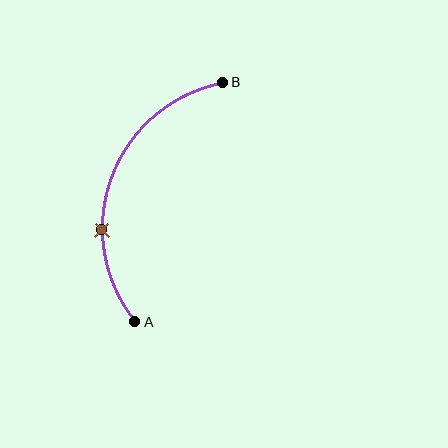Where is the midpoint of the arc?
The arc midpoint is the point on the curve farthest from the straight line joining A and B. It sits to the left of that line.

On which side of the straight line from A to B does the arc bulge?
The arc bulges to the left of the straight line connecting A and B.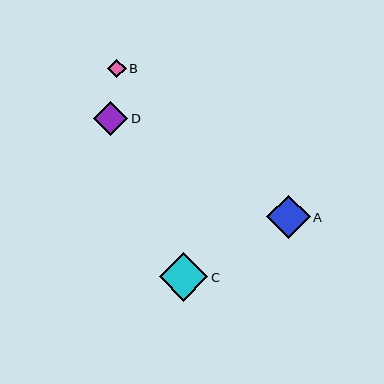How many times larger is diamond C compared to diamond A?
Diamond C is approximately 1.1 times the size of diamond A.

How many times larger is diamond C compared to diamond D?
Diamond C is approximately 1.4 times the size of diamond D.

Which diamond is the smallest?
Diamond B is the smallest with a size of approximately 18 pixels.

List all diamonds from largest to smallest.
From largest to smallest: C, A, D, B.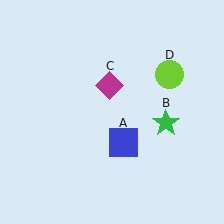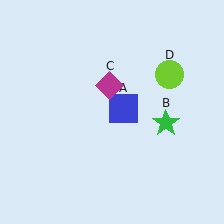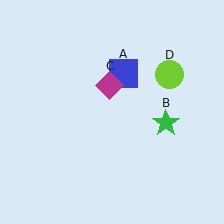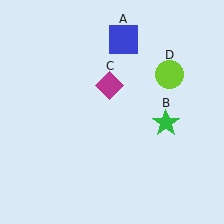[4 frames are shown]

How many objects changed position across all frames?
1 object changed position: blue square (object A).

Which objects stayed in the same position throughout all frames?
Green star (object B) and magenta diamond (object C) and lime circle (object D) remained stationary.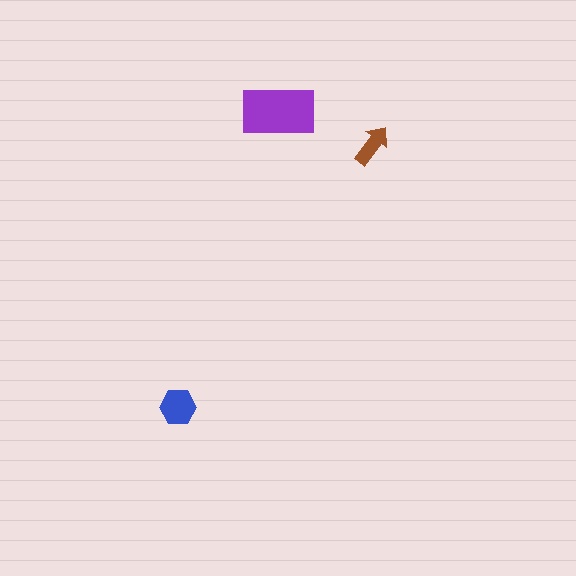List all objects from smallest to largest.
The brown arrow, the blue hexagon, the purple rectangle.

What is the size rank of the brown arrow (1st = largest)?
3rd.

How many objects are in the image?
There are 3 objects in the image.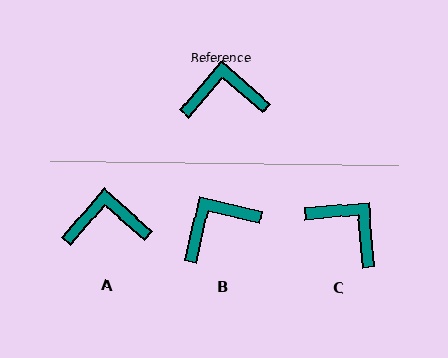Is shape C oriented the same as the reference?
No, it is off by about 43 degrees.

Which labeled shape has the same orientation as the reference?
A.